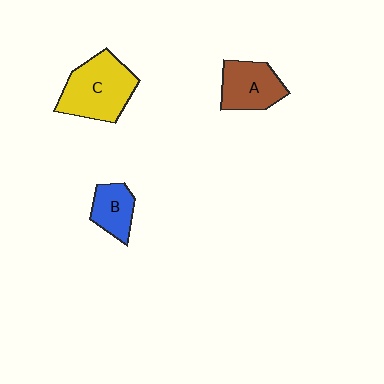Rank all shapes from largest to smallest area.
From largest to smallest: C (yellow), A (brown), B (blue).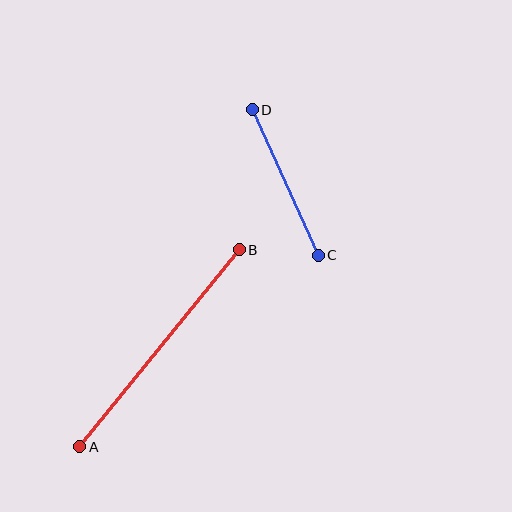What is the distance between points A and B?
The distance is approximately 253 pixels.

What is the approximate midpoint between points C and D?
The midpoint is at approximately (285, 182) pixels.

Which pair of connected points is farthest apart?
Points A and B are farthest apart.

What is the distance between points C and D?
The distance is approximately 160 pixels.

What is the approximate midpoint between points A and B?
The midpoint is at approximately (159, 348) pixels.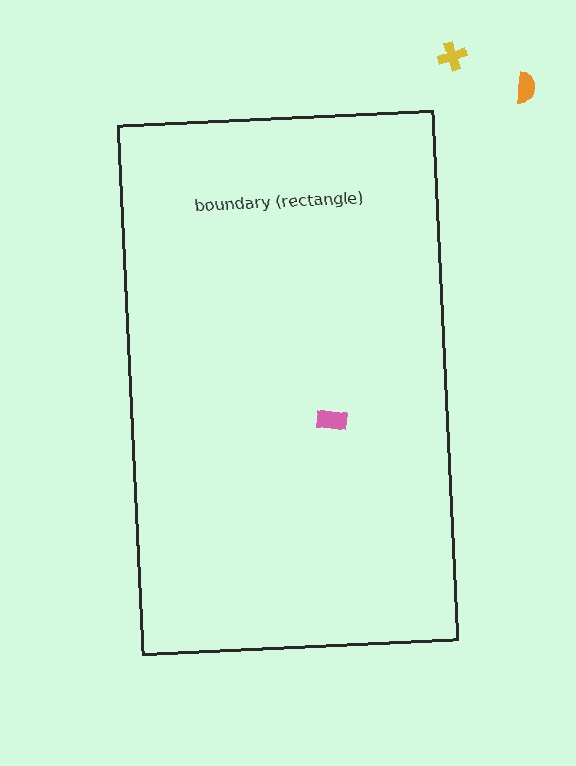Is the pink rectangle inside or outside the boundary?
Inside.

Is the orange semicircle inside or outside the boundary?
Outside.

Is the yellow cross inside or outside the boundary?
Outside.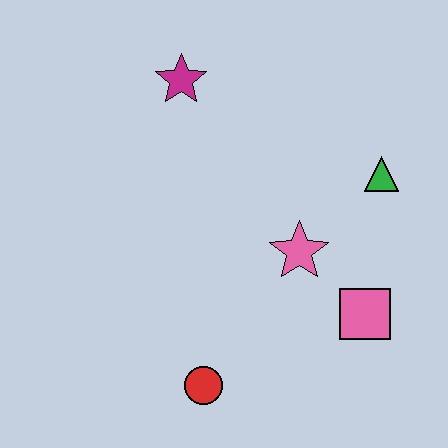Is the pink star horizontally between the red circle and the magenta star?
No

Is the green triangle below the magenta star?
Yes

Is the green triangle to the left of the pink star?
No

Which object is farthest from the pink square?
The magenta star is farthest from the pink square.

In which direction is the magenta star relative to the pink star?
The magenta star is above the pink star.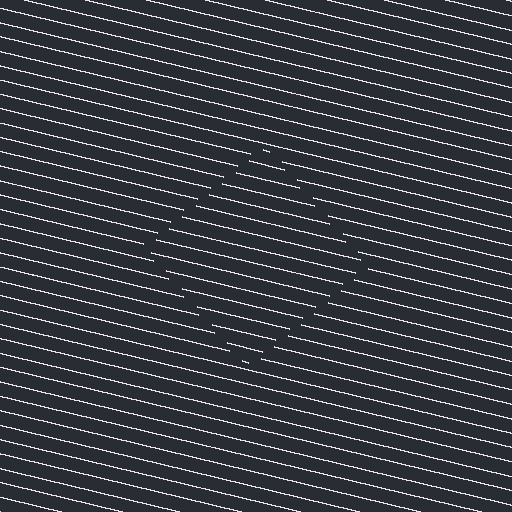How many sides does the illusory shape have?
4 sides — the line-ends trace a square.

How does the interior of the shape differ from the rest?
The interior of the shape contains the same grating, shifted by half a period — the contour is defined by the phase discontinuity where line-ends from the inner and outer gratings abut.